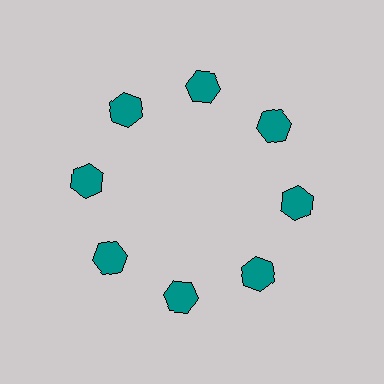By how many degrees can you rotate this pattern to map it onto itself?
The pattern maps onto itself every 45 degrees of rotation.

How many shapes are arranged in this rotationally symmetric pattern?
There are 8 shapes, arranged in 8 groups of 1.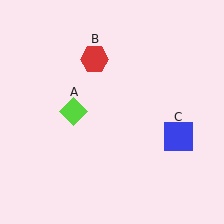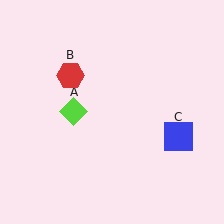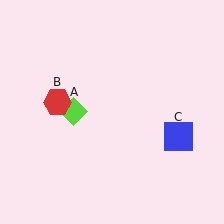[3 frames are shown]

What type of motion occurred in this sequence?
The red hexagon (object B) rotated counterclockwise around the center of the scene.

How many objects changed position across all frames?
1 object changed position: red hexagon (object B).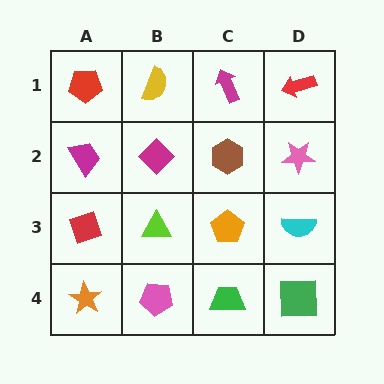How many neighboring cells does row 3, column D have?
3.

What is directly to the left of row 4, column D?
A green trapezoid.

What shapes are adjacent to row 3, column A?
A magenta trapezoid (row 2, column A), an orange star (row 4, column A), a lime triangle (row 3, column B).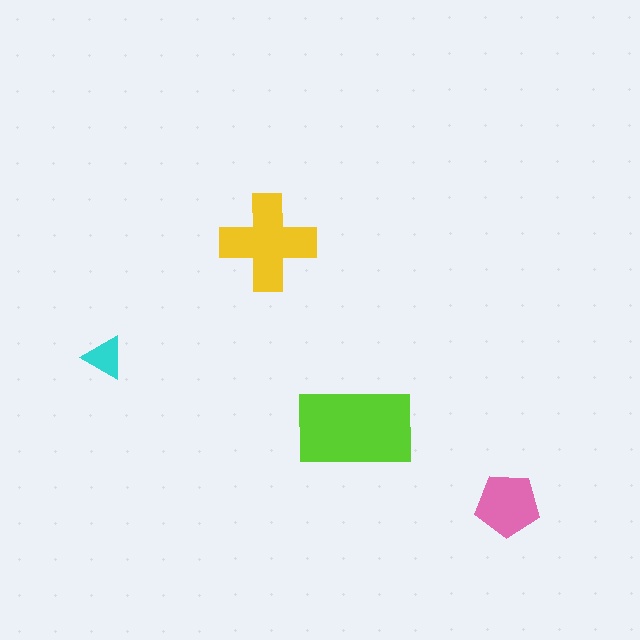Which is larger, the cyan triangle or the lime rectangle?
The lime rectangle.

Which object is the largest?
The lime rectangle.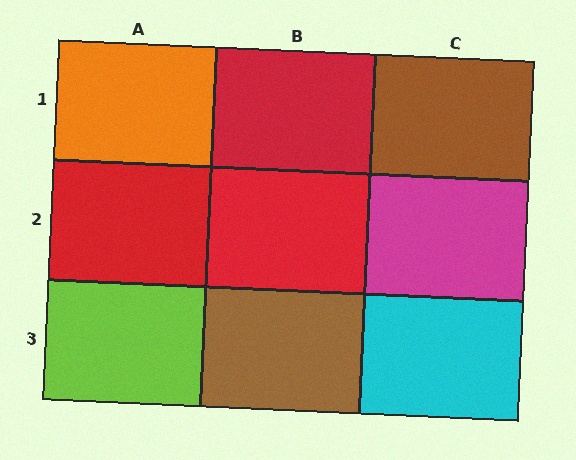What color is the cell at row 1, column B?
Red.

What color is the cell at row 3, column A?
Lime.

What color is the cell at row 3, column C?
Cyan.